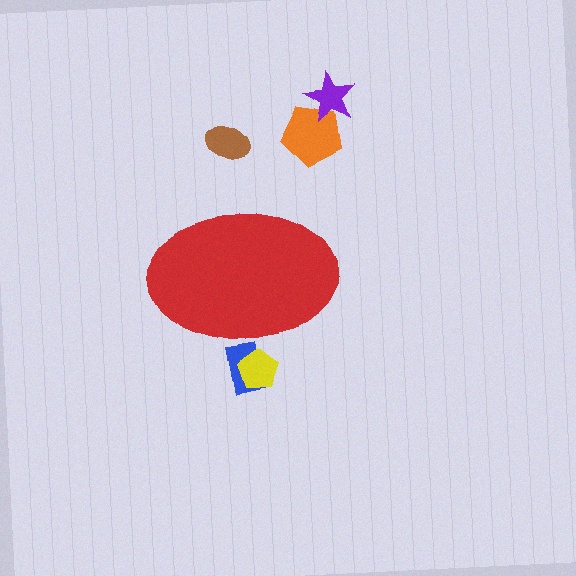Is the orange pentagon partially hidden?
No, the orange pentagon is fully visible.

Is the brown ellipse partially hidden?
No, the brown ellipse is fully visible.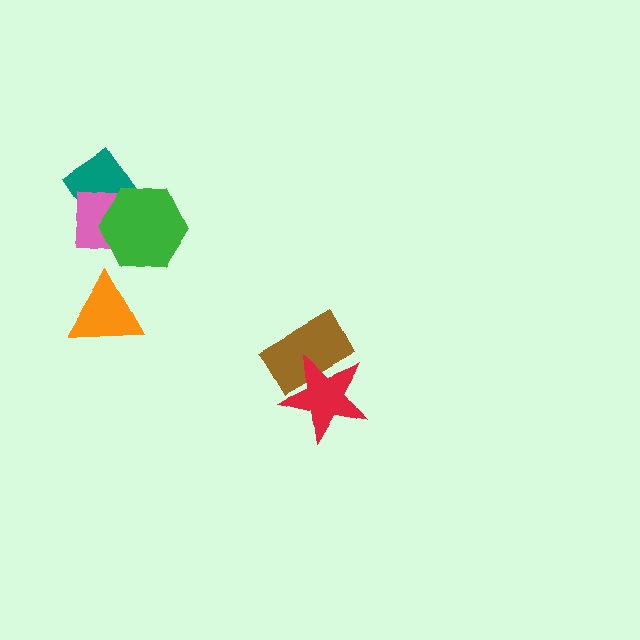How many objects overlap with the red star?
1 object overlaps with the red star.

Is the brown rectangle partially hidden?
Yes, it is partially covered by another shape.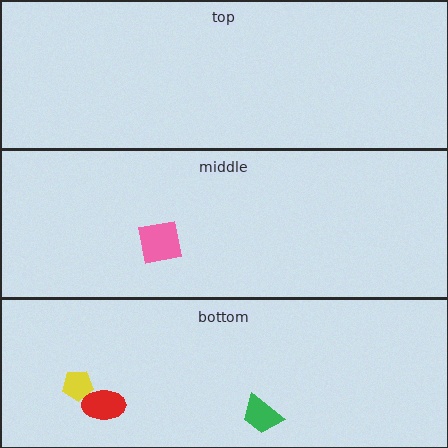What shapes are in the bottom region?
The yellow pentagon, the red ellipse, the green trapezoid.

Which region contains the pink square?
The middle region.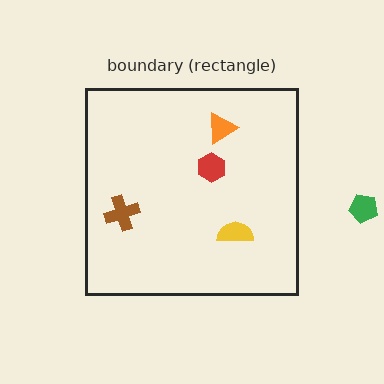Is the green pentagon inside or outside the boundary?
Outside.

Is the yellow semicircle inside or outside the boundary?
Inside.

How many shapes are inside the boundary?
4 inside, 1 outside.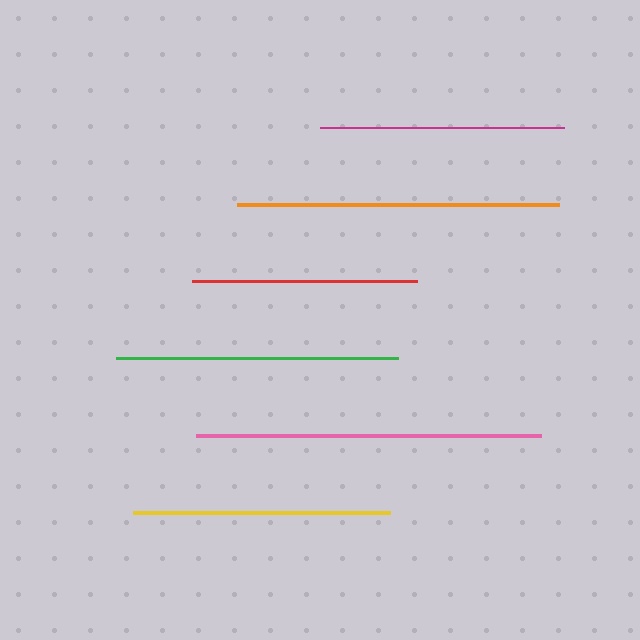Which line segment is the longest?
The pink line is the longest at approximately 345 pixels.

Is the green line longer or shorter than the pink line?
The pink line is longer than the green line.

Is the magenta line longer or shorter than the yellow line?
The yellow line is longer than the magenta line.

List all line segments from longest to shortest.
From longest to shortest: pink, orange, green, yellow, magenta, red.